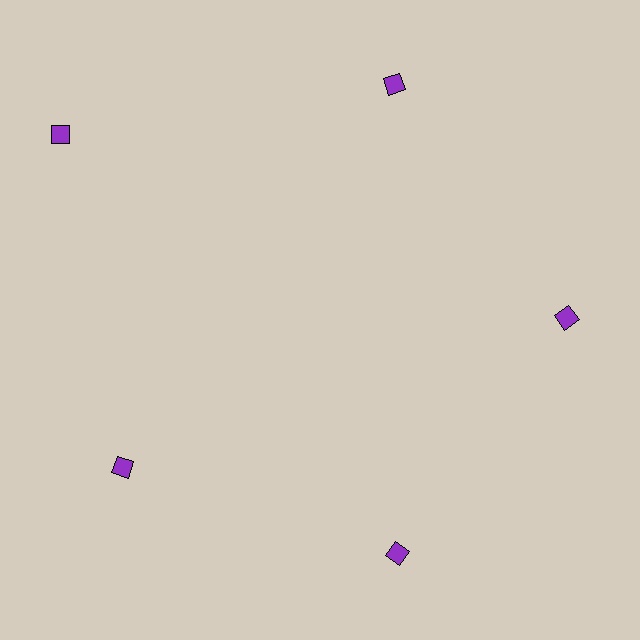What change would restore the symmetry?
The symmetry would be restored by moving it inward, back onto the ring so that all 5 diamonds sit at equal angles and equal distance from the center.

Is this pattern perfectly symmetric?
No. The 5 purple diamonds are arranged in a ring, but one element near the 10 o'clock position is pushed outward from the center, breaking the 5-fold rotational symmetry.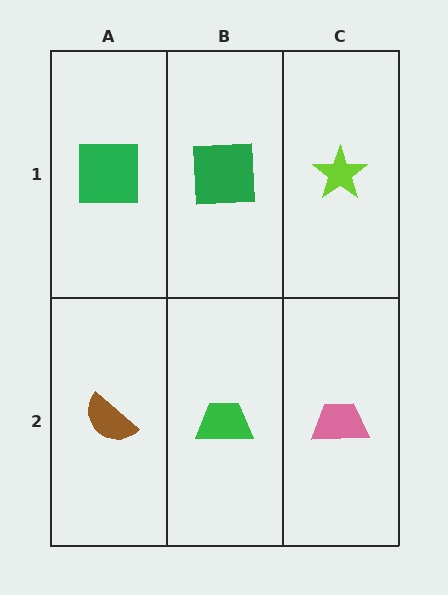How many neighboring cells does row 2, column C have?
2.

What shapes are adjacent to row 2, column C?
A lime star (row 1, column C), a green trapezoid (row 2, column B).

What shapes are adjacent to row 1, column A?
A brown semicircle (row 2, column A), a green square (row 1, column B).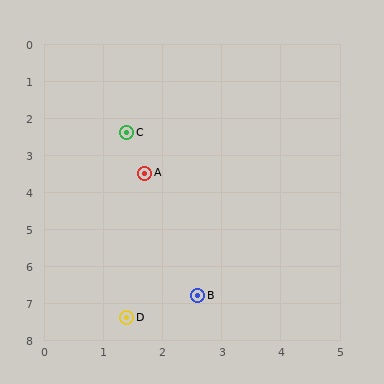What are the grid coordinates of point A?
Point A is at approximately (1.7, 3.5).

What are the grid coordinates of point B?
Point B is at approximately (2.6, 6.8).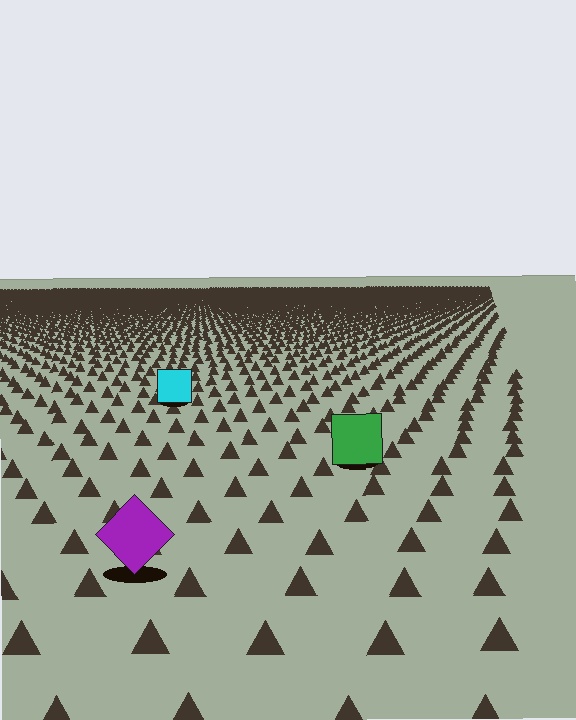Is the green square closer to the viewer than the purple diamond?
No. The purple diamond is closer — you can tell from the texture gradient: the ground texture is coarser near it.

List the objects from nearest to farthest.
From nearest to farthest: the purple diamond, the green square, the cyan square.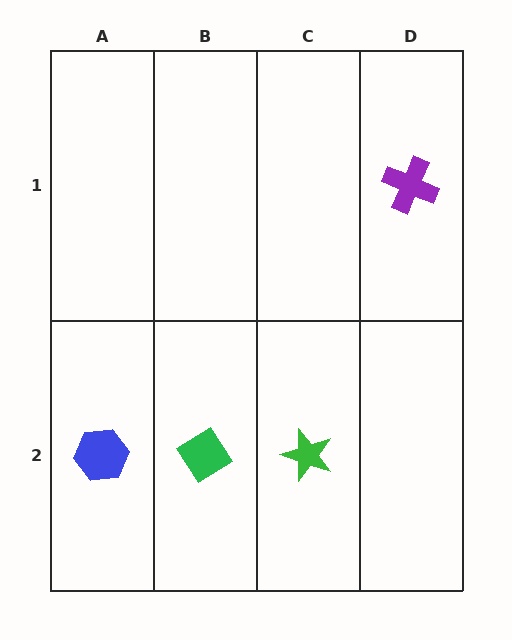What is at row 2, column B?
A green diamond.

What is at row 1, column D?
A purple cross.